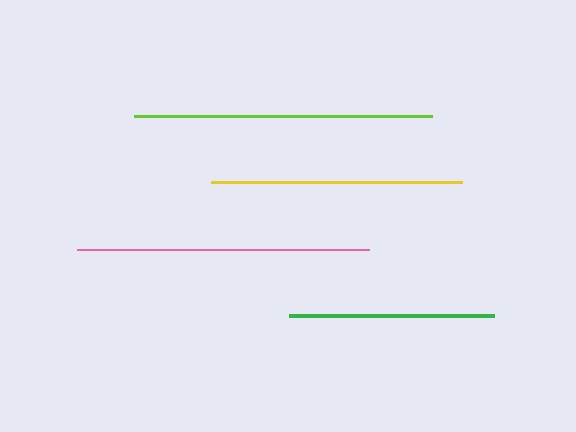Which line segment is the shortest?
The green line is the shortest at approximately 205 pixels.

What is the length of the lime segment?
The lime segment is approximately 298 pixels long.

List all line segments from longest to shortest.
From longest to shortest: lime, pink, yellow, green.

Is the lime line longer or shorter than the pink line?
The lime line is longer than the pink line.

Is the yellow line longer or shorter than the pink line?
The pink line is longer than the yellow line.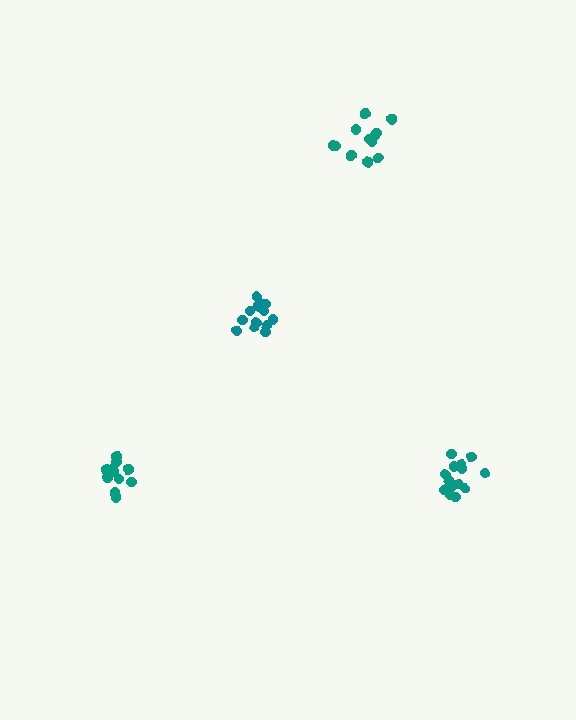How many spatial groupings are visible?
There are 4 spatial groupings.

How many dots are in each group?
Group 1: 12 dots, Group 2: 15 dots, Group 3: 12 dots, Group 4: 14 dots (53 total).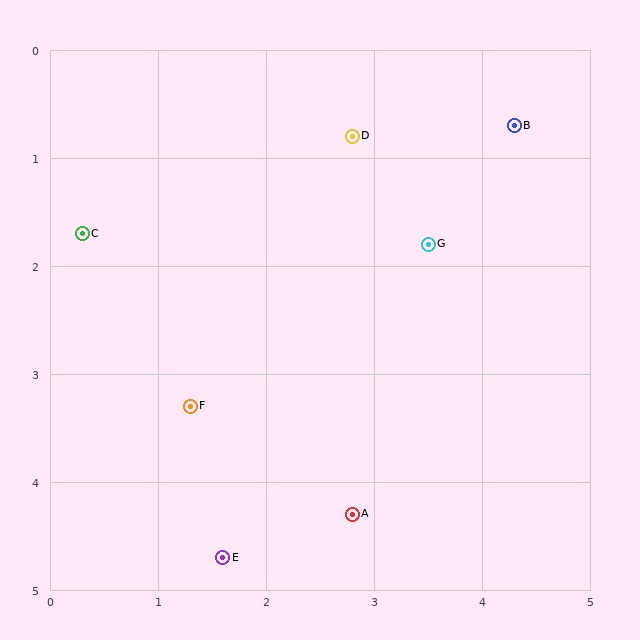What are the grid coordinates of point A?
Point A is at approximately (2.8, 4.3).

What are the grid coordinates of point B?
Point B is at approximately (4.3, 0.7).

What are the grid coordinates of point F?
Point F is at approximately (1.3, 3.3).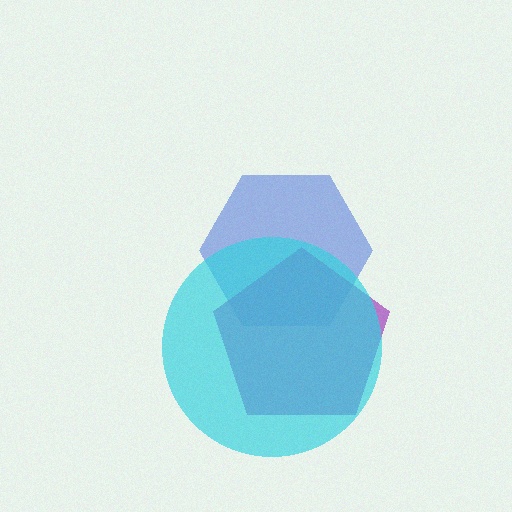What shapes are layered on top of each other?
The layered shapes are: a blue hexagon, a purple pentagon, a cyan circle.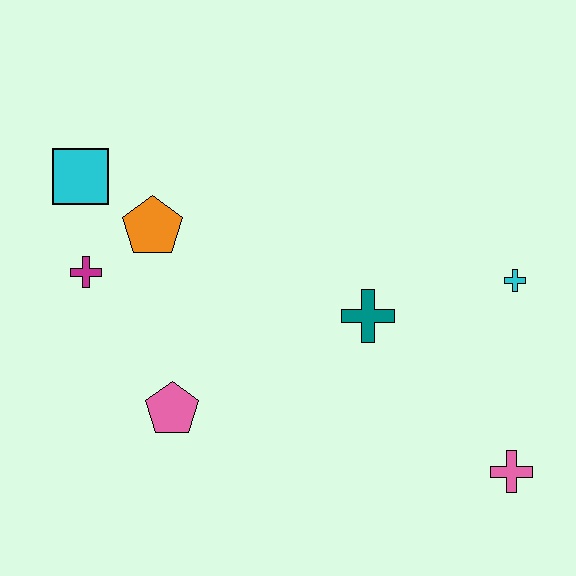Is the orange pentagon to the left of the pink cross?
Yes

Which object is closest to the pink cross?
The cyan cross is closest to the pink cross.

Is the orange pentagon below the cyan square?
Yes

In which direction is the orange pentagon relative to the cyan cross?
The orange pentagon is to the left of the cyan cross.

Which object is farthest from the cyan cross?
The cyan square is farthest from the cyan cross.